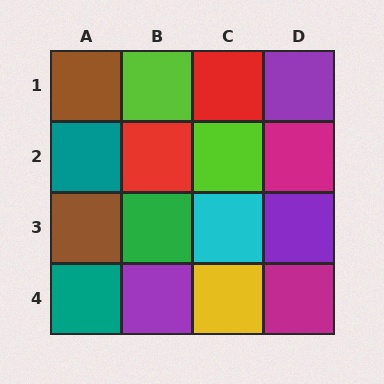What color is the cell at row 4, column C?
Yellow.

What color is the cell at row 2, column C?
Lime.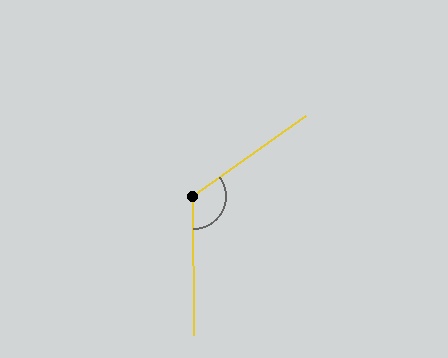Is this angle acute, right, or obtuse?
It is obtuse.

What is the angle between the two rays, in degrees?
Approximately 125 degrees.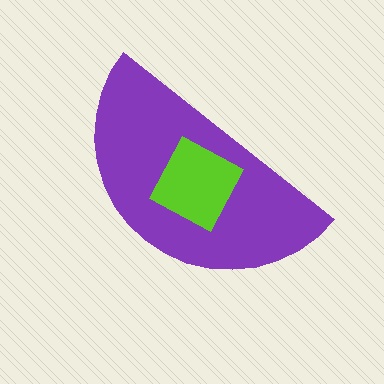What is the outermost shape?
The purple semicircle.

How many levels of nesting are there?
2.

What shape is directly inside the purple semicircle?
The lime square.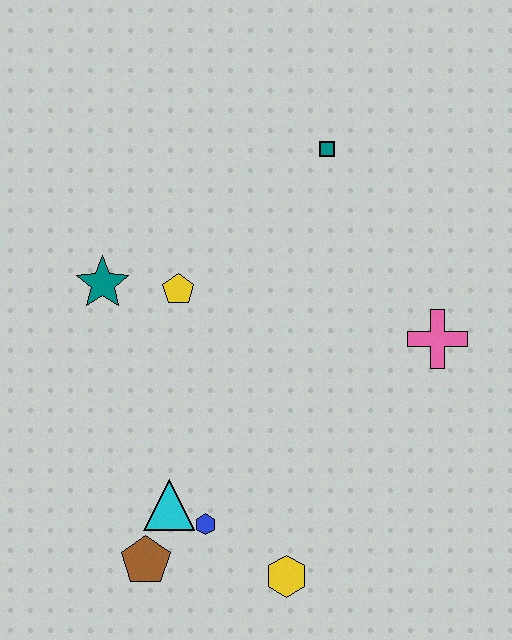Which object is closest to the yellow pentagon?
The teal star is closest to the yellow pentagon.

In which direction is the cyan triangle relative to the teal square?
The cyan triangle is below the teal square.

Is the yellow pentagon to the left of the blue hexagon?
Yes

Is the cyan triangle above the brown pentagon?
Yes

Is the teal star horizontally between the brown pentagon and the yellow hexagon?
No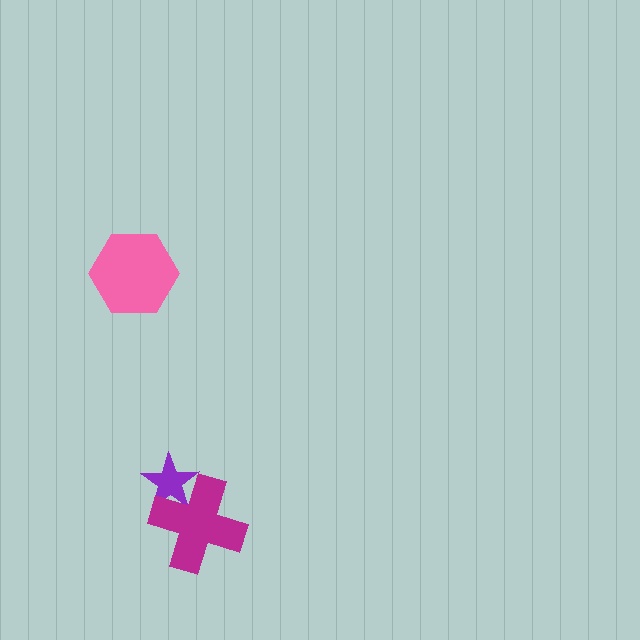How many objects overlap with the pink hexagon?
0 objects overlap with the pink hexagon.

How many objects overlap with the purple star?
1 object overlaps with the purple star.